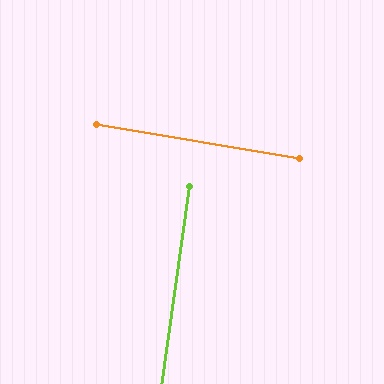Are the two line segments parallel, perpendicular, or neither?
Perpendicular — they meet at approximately 88°.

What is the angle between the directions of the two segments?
Approximately 88 degrees.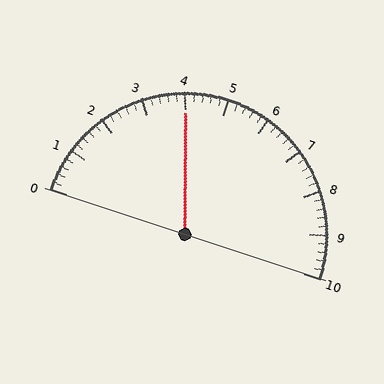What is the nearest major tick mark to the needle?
The nearest major tick mark is 4.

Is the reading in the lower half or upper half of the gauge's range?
The reading is in the lower half of the range (0 to 10).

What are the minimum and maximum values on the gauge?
The gauge ranges from 0 to 10.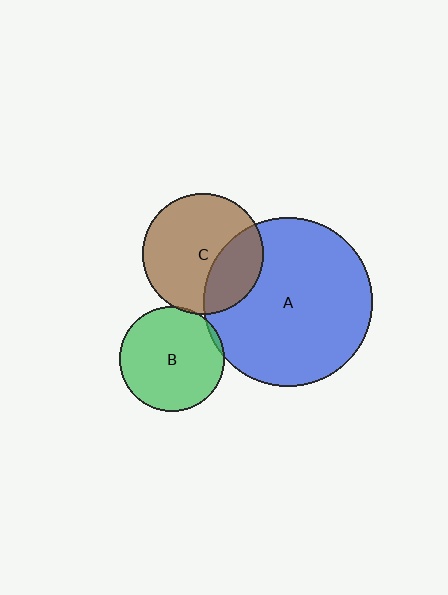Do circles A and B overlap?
Yes.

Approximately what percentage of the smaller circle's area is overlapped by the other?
Approximately 5%.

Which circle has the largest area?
Circle A (blue).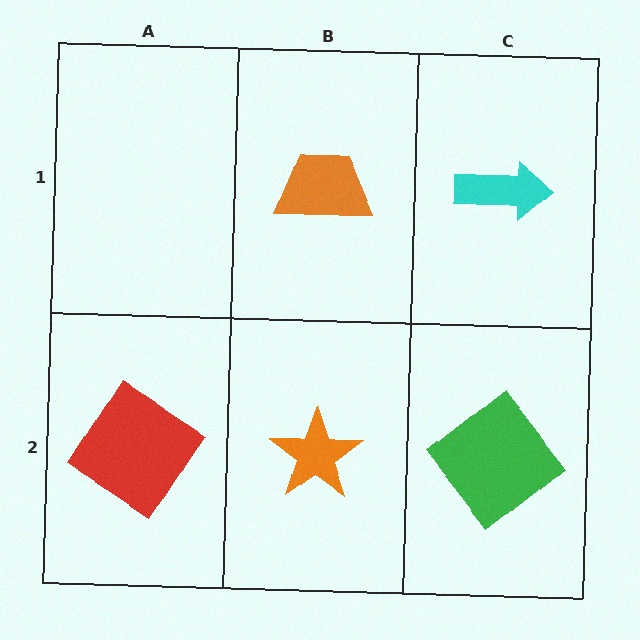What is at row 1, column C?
A cyan arrow.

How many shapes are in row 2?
3 shapes.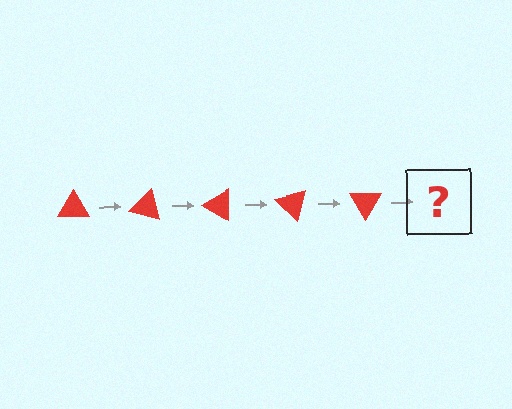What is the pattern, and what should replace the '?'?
The pattern is that the triangle rotates 15 degrees each step. The '?' should be a red triangle rotated 75 degrees.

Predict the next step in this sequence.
The next step is a red triangle rotated 75 degrees.